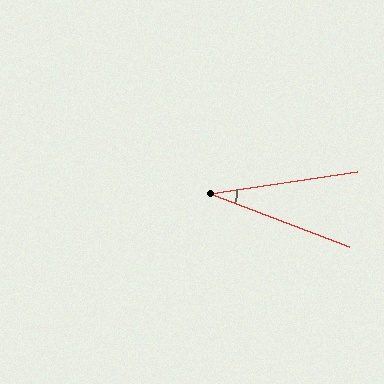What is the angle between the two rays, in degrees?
Approximately 30 degrees.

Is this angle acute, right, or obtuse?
It is acute.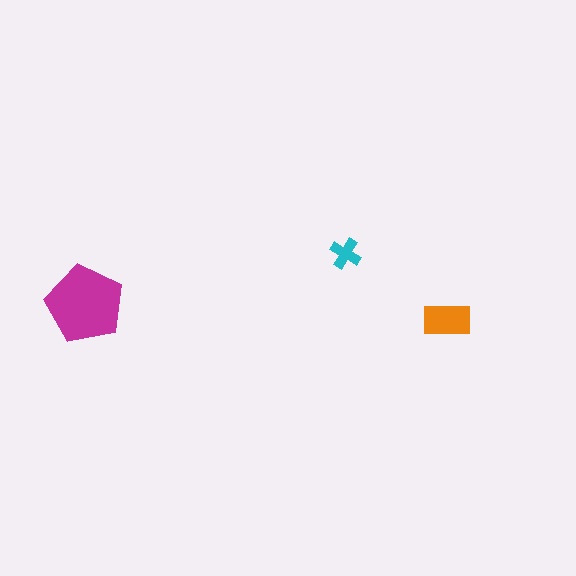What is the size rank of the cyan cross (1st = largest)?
3rd.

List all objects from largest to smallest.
The magenta pentagon, the orange rectangle, the cyan cross.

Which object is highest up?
The cyan cross is topmost.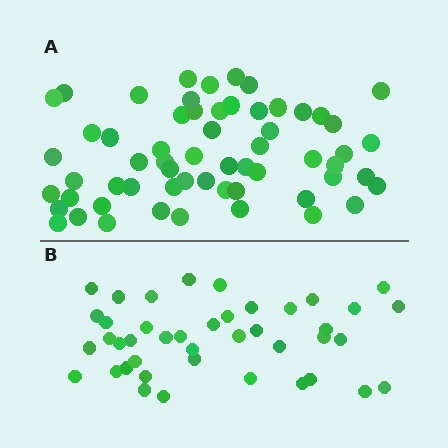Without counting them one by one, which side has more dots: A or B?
Region A (the top region) has more dots.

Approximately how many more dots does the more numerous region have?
Region A has approximately 20 more dots than region B.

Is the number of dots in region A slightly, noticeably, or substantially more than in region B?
Region A has noticeably more, but not dramatically so. The ratio is roughly 1.4 to 1.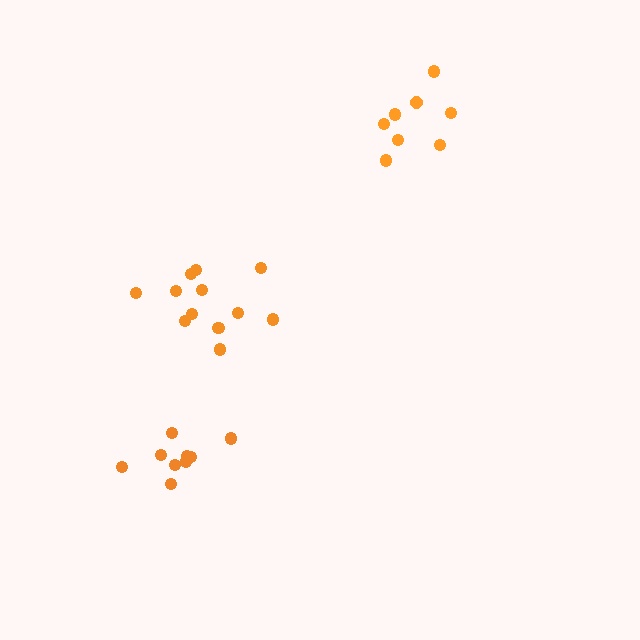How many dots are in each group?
Group 1: 8 dots, Group 2: 9 dots, Group 3: 12 dots (29 total).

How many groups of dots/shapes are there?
There are 3 groups.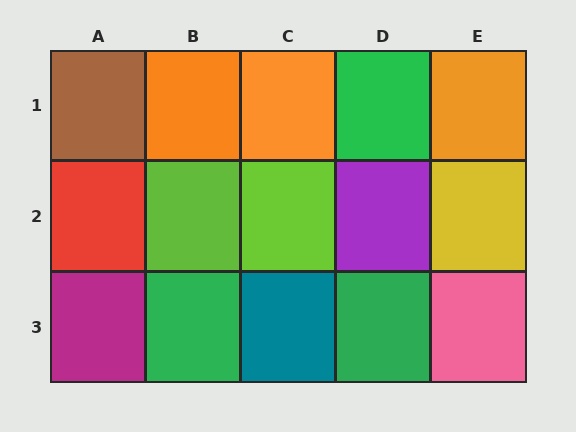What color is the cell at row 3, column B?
Green.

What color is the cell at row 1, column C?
Orange.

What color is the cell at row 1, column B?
Orange.